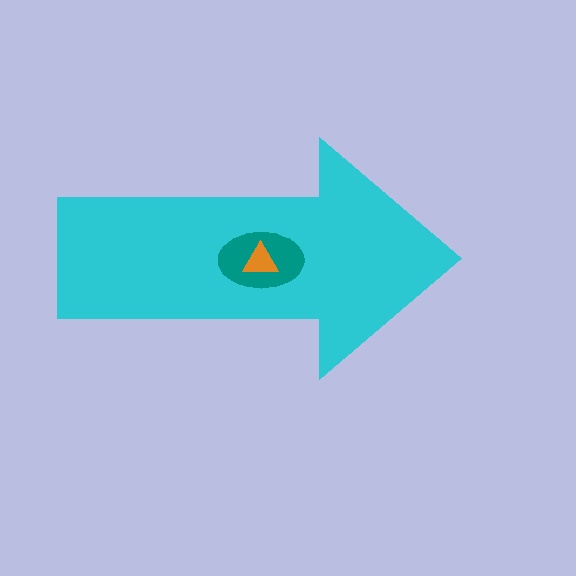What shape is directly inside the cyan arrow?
The teal ellipse.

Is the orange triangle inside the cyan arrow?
Yes.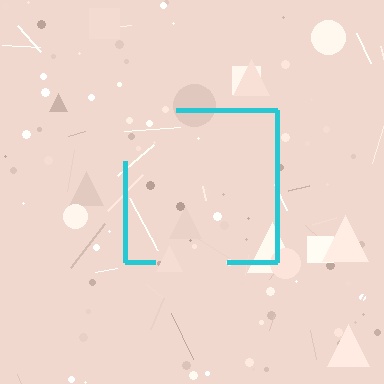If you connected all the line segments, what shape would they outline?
They would outline a square.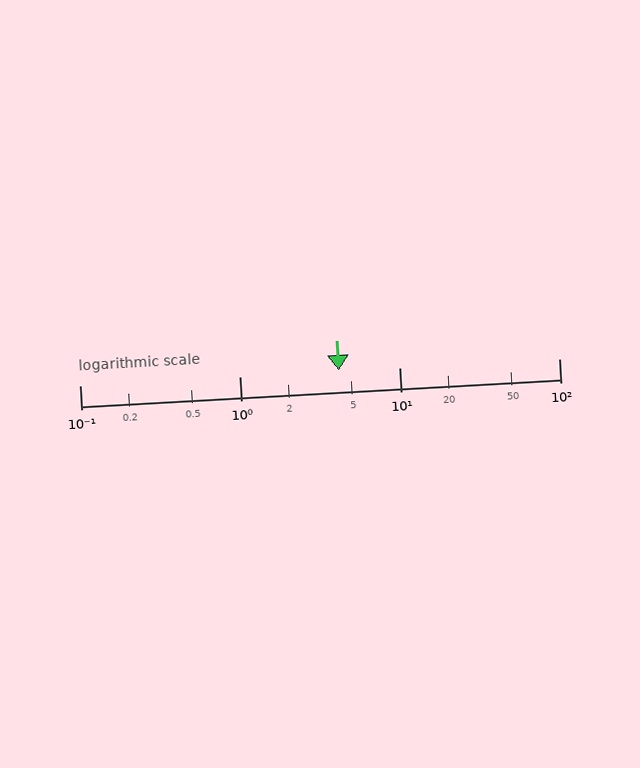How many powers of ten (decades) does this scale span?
The scale spans 3 decades, from 0.1 to 100.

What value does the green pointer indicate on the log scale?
The pointer indicates approximately 4.2.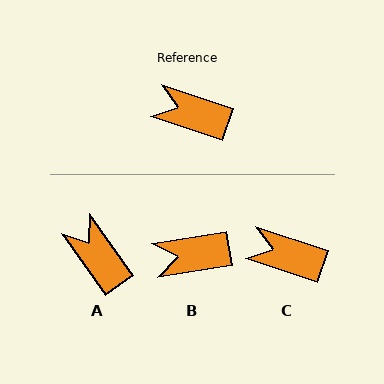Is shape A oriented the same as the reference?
No, it is off by about 36 degrees.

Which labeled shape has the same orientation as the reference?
C.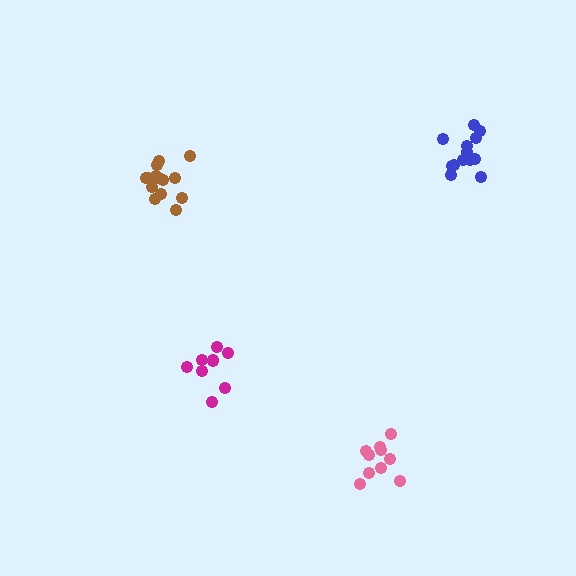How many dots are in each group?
Group 1: 8 dots, Group 2: 13 dots, Group 3: 10 dots, Group 4: 14 dots (45 total).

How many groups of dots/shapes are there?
There are 4 groups.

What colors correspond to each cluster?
The clusters are colored: magenta, blue, pink, brown.